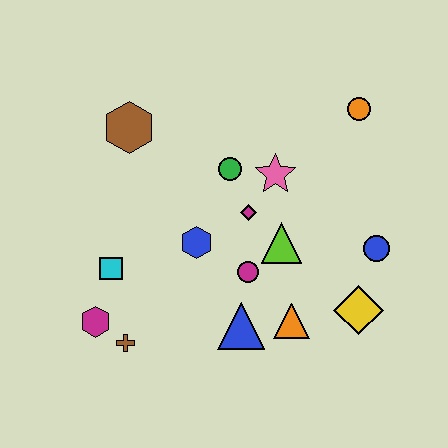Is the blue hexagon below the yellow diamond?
No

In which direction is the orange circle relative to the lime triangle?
The orange circle is above the lime triangle.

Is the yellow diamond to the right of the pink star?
Yes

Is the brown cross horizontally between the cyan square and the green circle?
Yes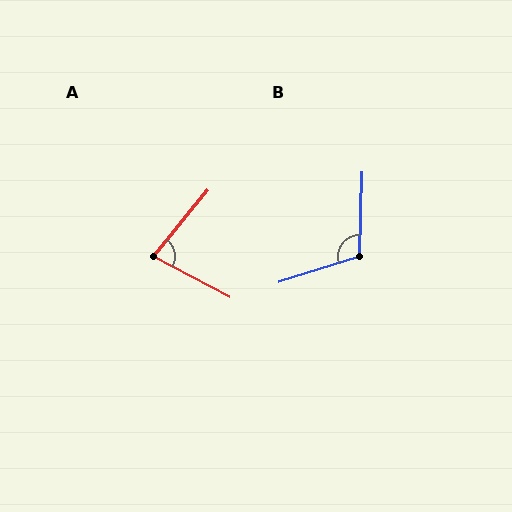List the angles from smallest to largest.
A (78°), B (109°).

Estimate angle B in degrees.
Approximately 109 degrees.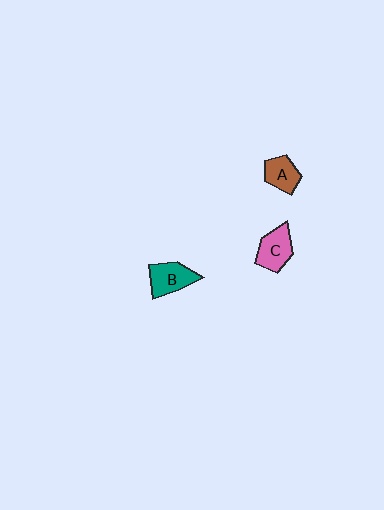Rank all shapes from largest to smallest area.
From largest to smallest: B (teal), C (pink), A (brown).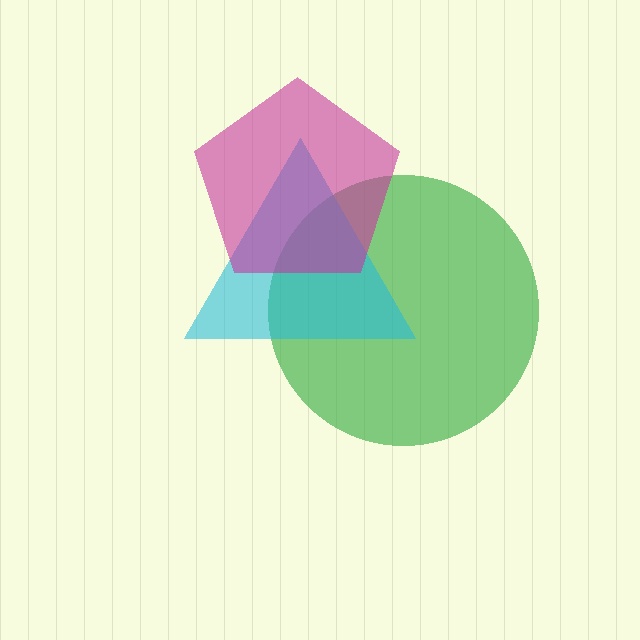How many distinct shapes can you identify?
There are 3 distinct shapes: a green circle, a cyan triangle, a magenta pentagon.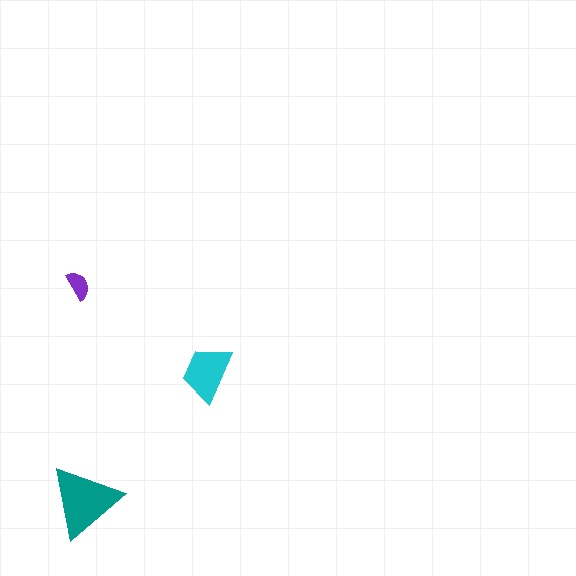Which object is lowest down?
The teal triangle is bottommost.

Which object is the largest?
The teal triangle.